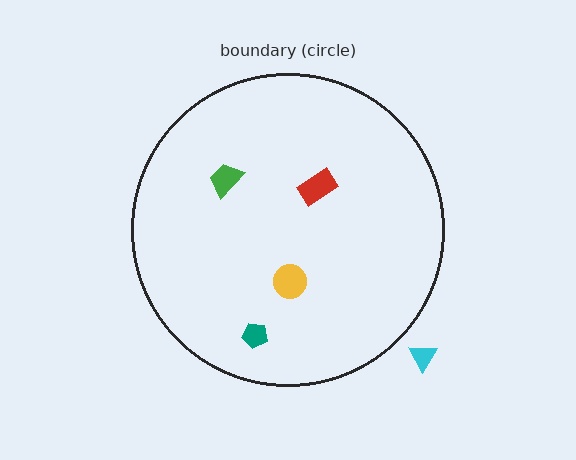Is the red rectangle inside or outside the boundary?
Inside.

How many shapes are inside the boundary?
4 inside, 1 outside.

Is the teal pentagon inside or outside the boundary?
Inside.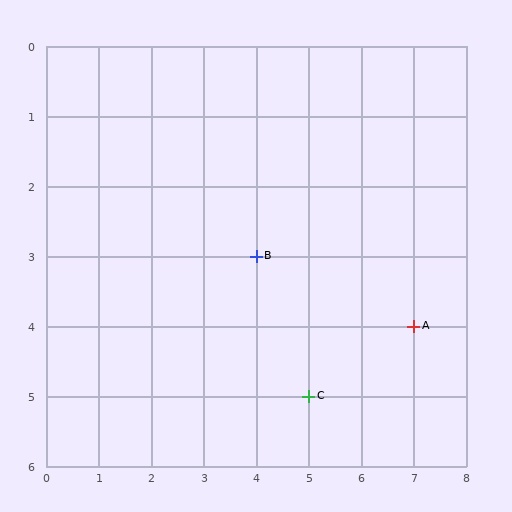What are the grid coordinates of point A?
Point A is at grid coordinates (7, 4).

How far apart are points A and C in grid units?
Points A and C are 2 columns and 1 row apart (about 2.2 grid units diagonally).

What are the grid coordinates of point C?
Point C is at grid coordinates (5, 5).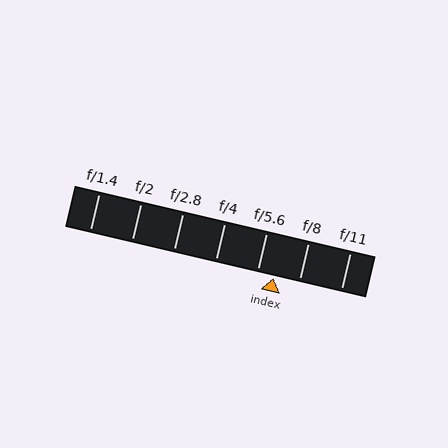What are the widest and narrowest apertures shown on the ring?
The widest aperture shown is f/1.4 and the narrowest is f/11.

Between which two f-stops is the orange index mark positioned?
The index mark is between f/5.6 and f/8.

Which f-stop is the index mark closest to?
The index mark is closest to f/5.6.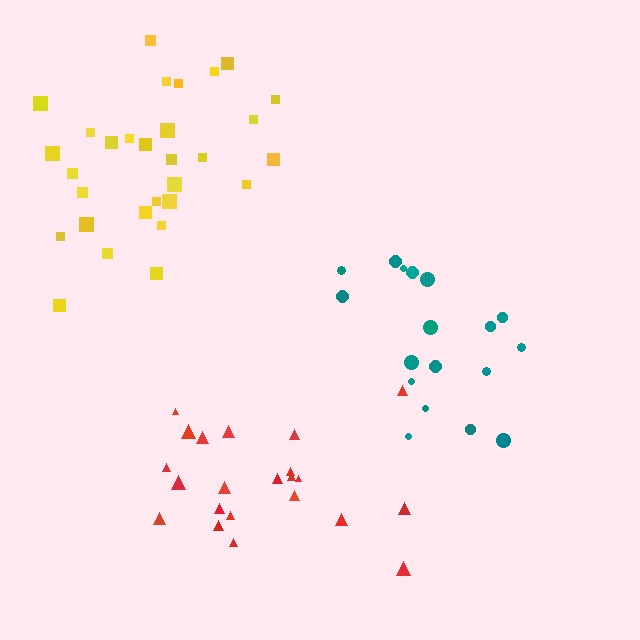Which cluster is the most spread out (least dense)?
Red.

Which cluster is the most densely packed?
Yellow.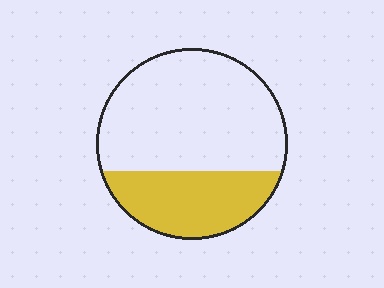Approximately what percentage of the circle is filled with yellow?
Approximately 30%.